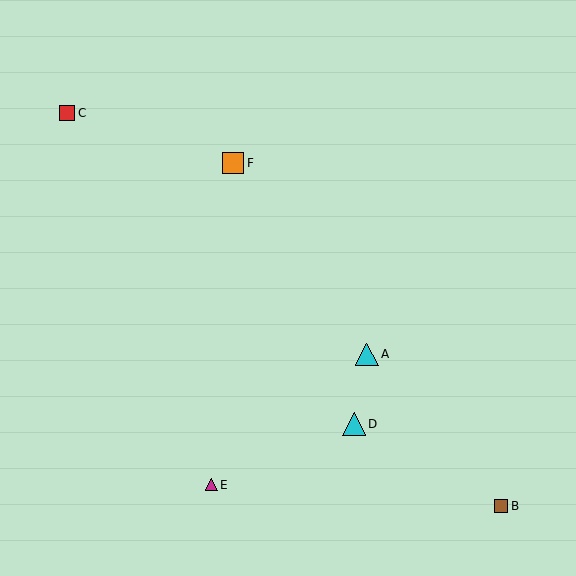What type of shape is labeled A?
Shape A is a cyan triangle.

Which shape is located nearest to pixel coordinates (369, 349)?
The cyan triangle (labeled A) at (367, 354) is nearest to that location.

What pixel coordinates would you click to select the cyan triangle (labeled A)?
Click at (367, 354) to select the cyan triangle A.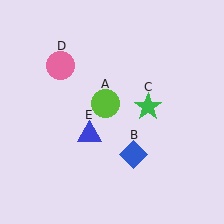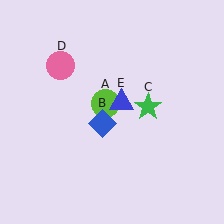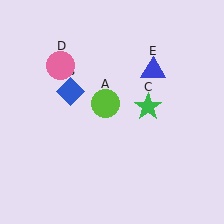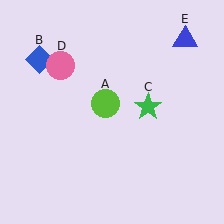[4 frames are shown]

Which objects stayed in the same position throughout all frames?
Lime circle (object A) and green star (object C) and pink circle (object D) remained stationary.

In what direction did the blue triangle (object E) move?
The blue triangle (object E) moved up and to the right.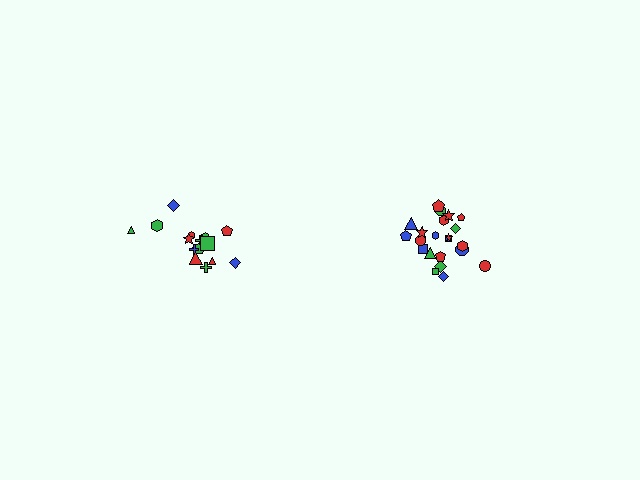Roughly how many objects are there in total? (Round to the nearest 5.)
Roughly 35 objects in total.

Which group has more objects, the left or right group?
The right group.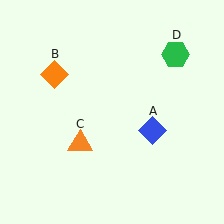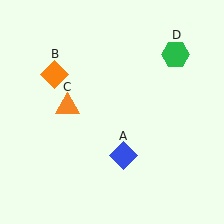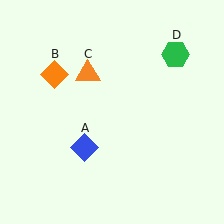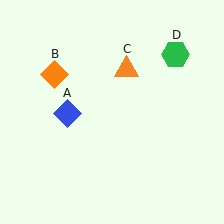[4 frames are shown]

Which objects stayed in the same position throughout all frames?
Orange diamond (object B) and green hexagon (object D) remained stationary.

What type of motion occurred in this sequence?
The blue diamond (object A), orange triangle (object C) rotated clockwise around the center of the scene.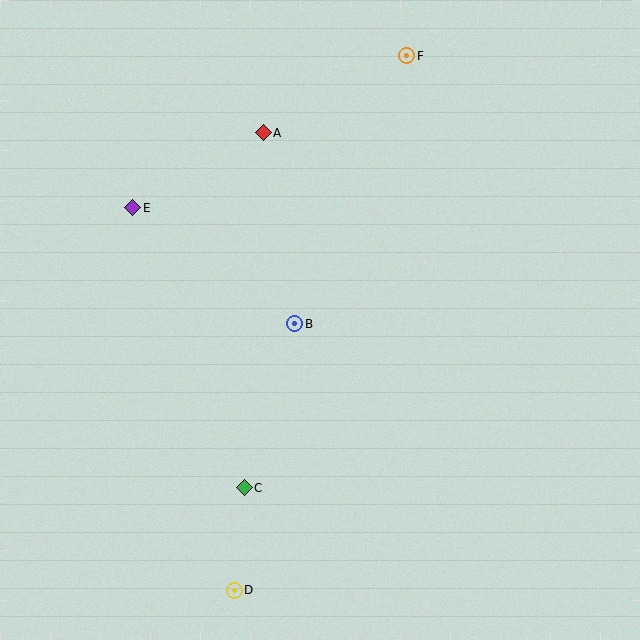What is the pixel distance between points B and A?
The distance between B and A is 194 pixels.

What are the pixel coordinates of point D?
Point D is at (234, 590).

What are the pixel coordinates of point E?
Point E is at (133, 208).